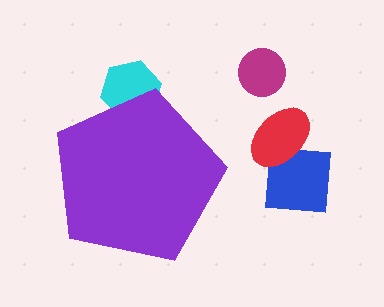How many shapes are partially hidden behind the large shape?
1 shape is partially hidden.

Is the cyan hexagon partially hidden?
Yes, the cyan hexagon is partially hidden behind the purple pentagon.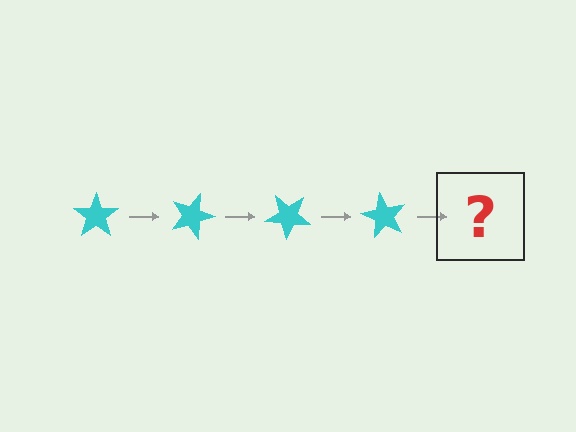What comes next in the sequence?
The next element should be a cyan star rotated 80 degrees.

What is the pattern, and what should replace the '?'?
The pattern is that the star rotates 20 degrees each step. The '?' should be a cyan star rotated 80 degrees.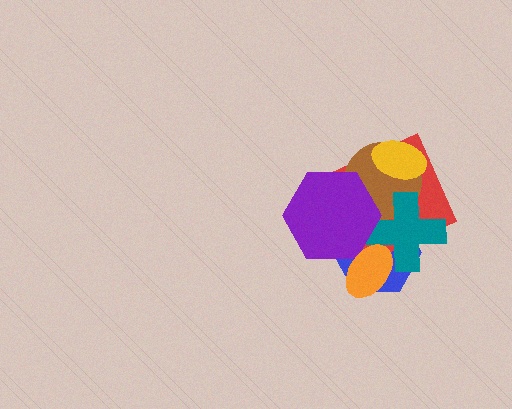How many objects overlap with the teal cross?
5 objects overlap with the teal cross.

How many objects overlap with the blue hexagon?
5 objects overlap with the blue hexagon.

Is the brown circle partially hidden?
Yes, it is partially covered by another shape.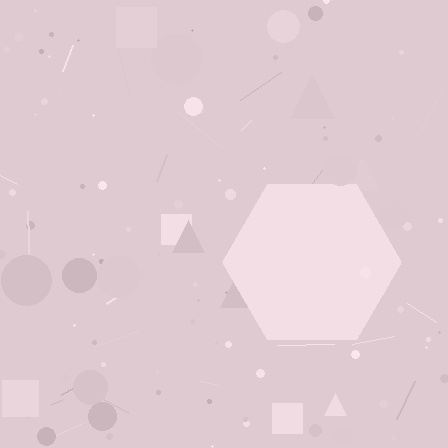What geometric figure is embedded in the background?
A hexagon is embedded in the background.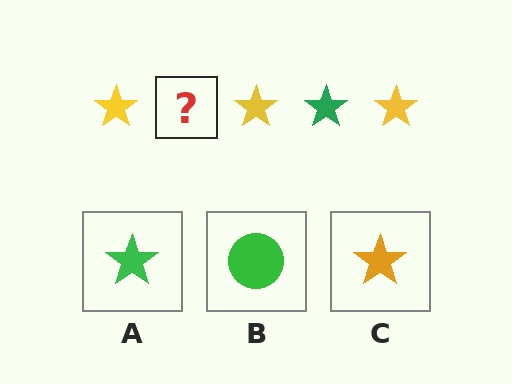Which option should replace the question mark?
Option A.